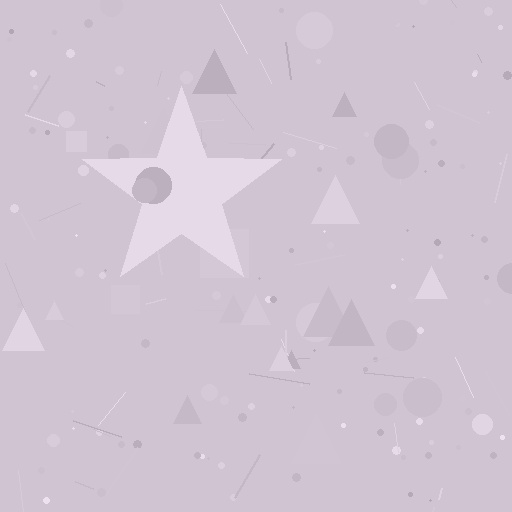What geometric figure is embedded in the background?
A star is embedded in the background.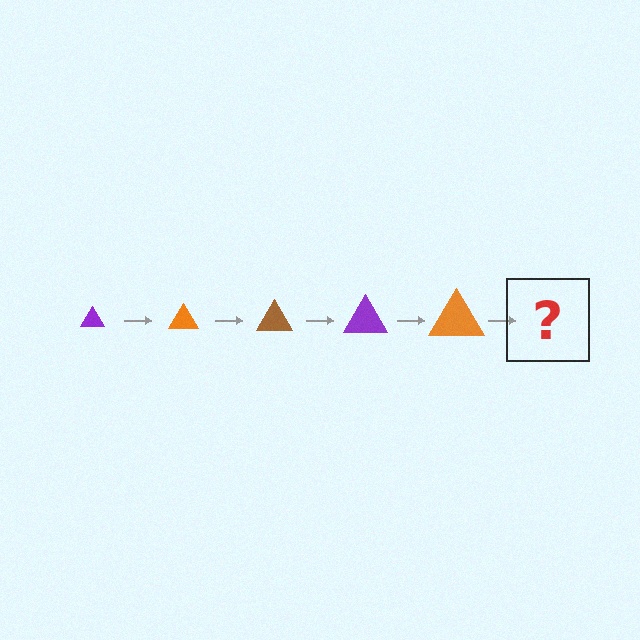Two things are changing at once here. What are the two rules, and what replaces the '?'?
The two rules are that the triangle grows larger each step and the color cycles through purple, orange, and brown. The '?' should be a brown triangle, larger than the previous one.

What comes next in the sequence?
The next element should be a brown triangle, larger than the previous one.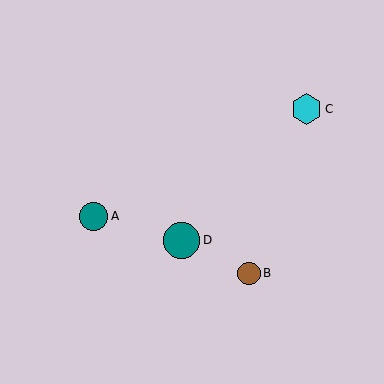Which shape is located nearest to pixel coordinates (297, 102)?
The cyan hexagon (labeled C) at (306, 109) is nearest to that location.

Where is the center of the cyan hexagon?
The center of the cyan hexagon is at (306, 109).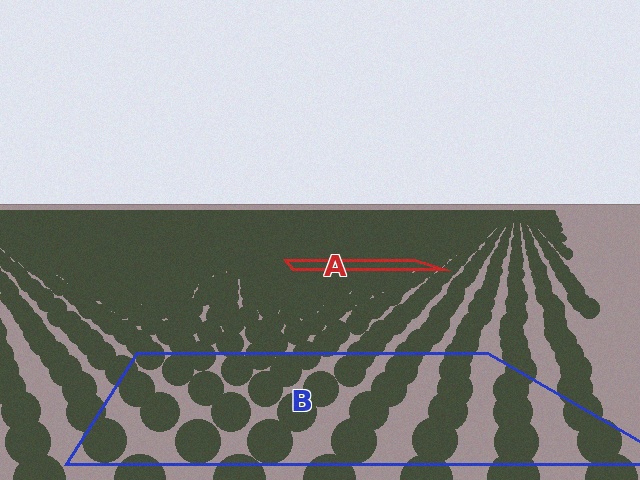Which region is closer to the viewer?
Region B is closer. The texture elements there are larger and more spread out.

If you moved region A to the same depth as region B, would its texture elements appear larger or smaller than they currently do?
They would appear larger. At a closer depth, the same texture elements are projected at a bigger on-screen size.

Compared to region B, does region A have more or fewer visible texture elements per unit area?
Region A has more texture elements per unit area — they are packed more densely because it is farther away.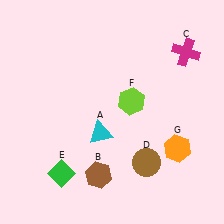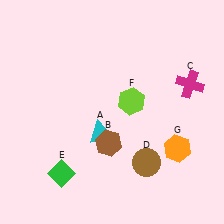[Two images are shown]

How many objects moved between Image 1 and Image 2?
2 objects moved between the two images.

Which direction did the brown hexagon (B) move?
The brown hexagon (B) moved up.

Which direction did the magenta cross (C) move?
The magenta cross (C) moved down.